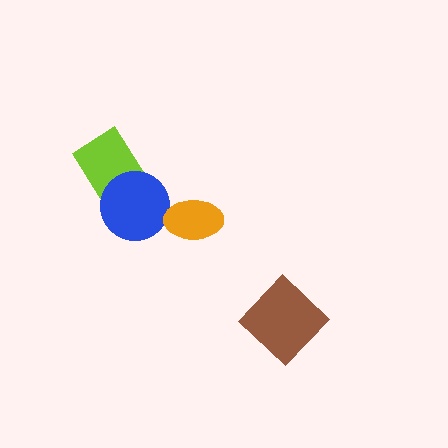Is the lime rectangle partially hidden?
Yes, it is partially covered by another shape.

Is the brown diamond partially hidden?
No, no other shape covers it.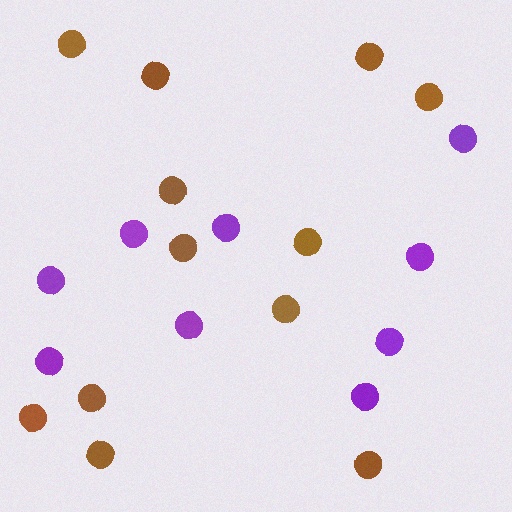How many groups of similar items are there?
There are 2 groups: one group of brown circles (12) and one group of purple circles (9).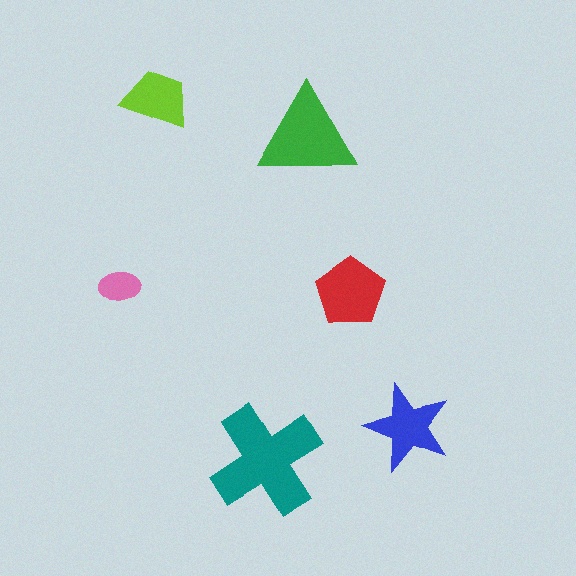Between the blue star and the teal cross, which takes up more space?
The teal cross.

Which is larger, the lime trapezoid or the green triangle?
The green triangle.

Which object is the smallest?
The pink ellipse.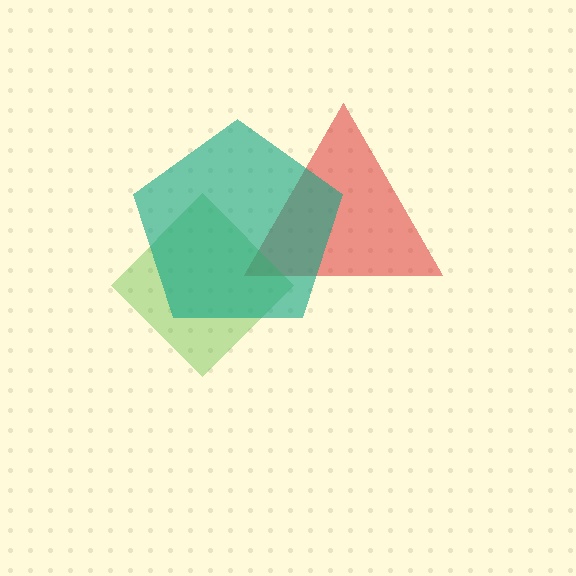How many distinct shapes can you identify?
There are 3 distinct shapes: a red triangle, a lime diamond, a teal pentagon.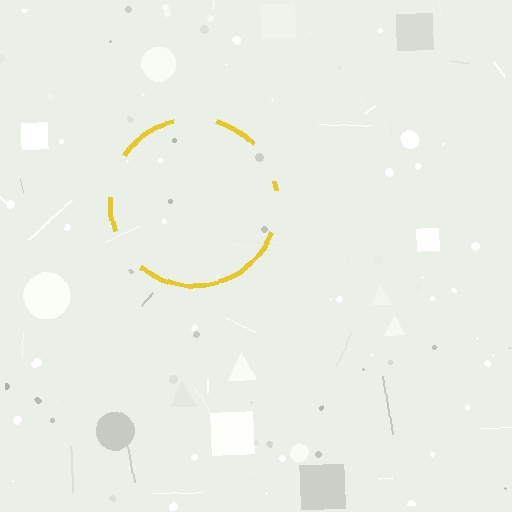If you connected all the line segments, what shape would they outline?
They would outline a circle.